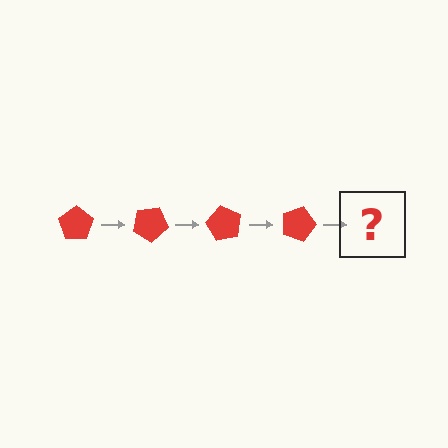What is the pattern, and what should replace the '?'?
The pattern is that the pentagon rotates 30 degrees each step. The '?' should be a red pentagon rotated 120 degrees.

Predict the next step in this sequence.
The next step is a red pentagon rotated 120 degrees.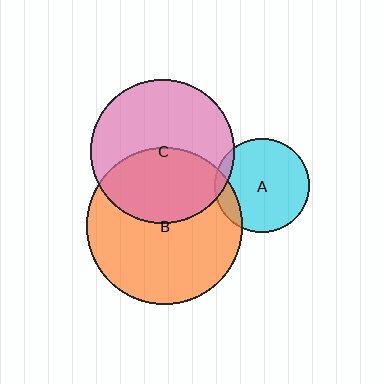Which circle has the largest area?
Circle B (orange).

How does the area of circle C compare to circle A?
Approximately 2.3 times.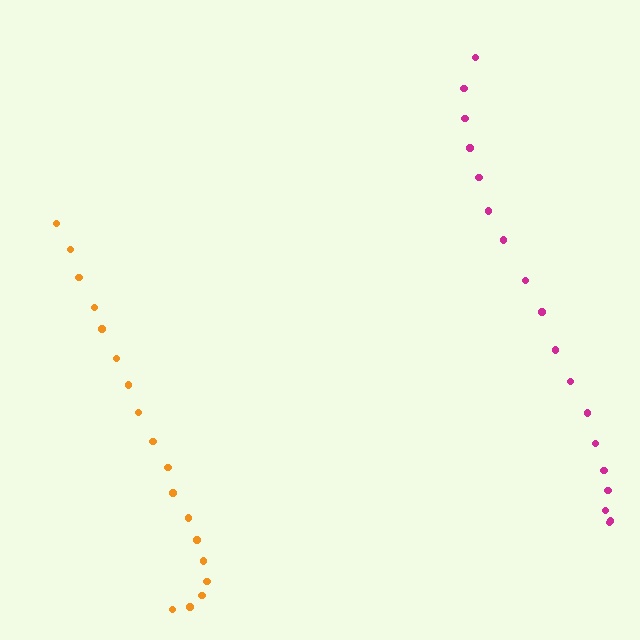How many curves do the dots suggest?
There are 2 distinct paths.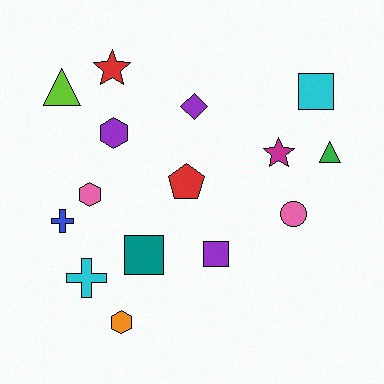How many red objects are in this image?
There are 2 red objects.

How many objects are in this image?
There are 15 objects.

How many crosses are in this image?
There are 2 crosses.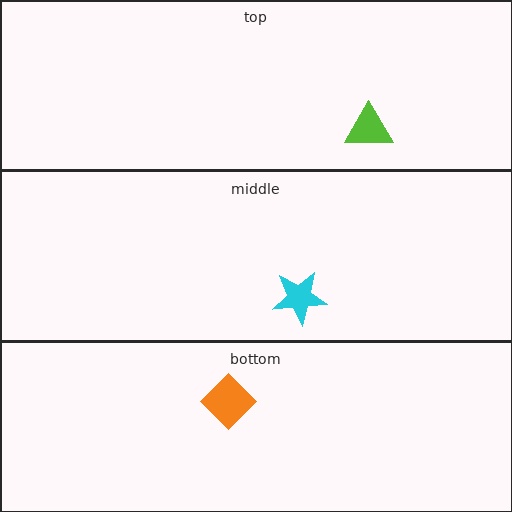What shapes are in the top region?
The lime triangle.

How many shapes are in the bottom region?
1.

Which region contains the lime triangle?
The top region.